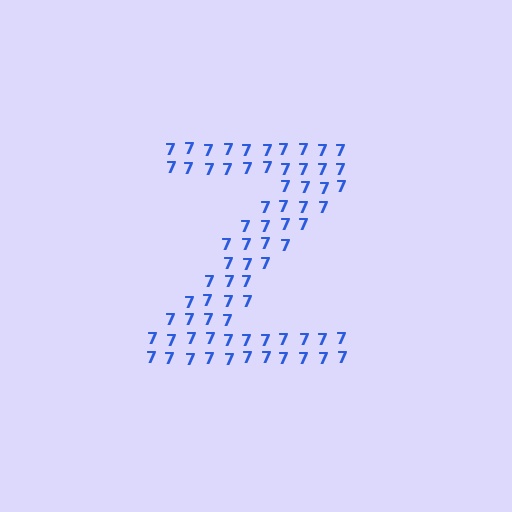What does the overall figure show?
The overall figure shows the letter Z.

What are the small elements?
The small elements are digit 7's.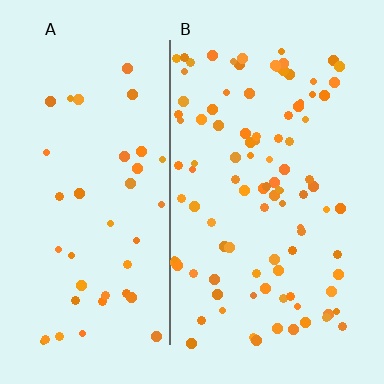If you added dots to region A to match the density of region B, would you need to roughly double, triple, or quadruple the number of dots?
Approximately double.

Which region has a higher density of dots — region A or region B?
B (the right).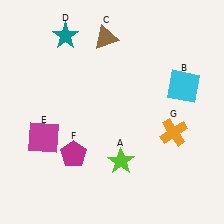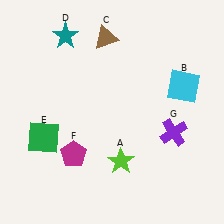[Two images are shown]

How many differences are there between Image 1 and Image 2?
There are 2 differences between the two images.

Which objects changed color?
E changed from magenta to green. G changed from orange to purple.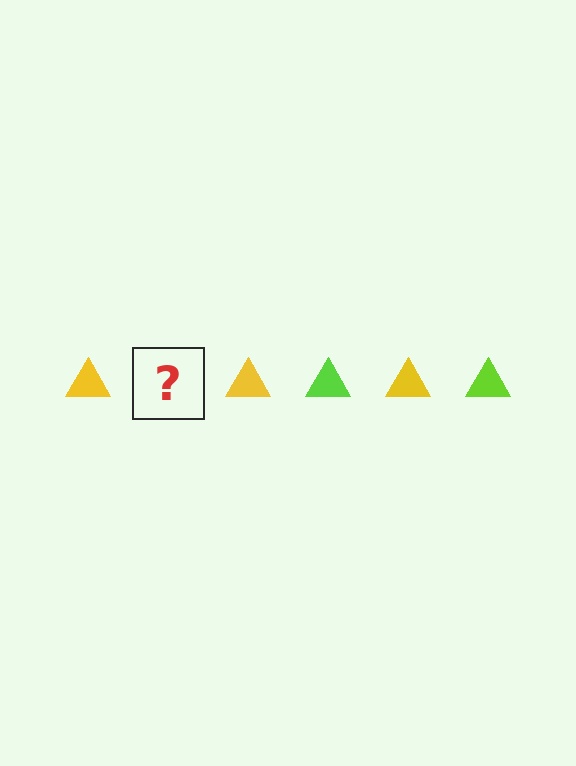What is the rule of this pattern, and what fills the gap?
The rule is that the pattern cycles through yellow, lime triangles. The gap should be filled with a lime triangle.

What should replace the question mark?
The question mark should be replaced with a lime triangle.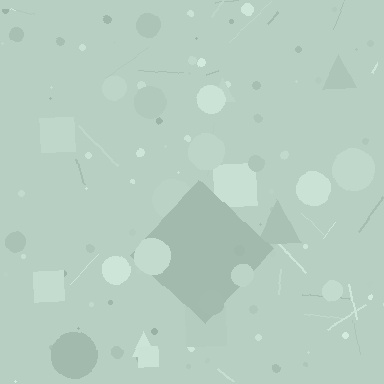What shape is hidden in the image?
A diamond is hidden in the image.